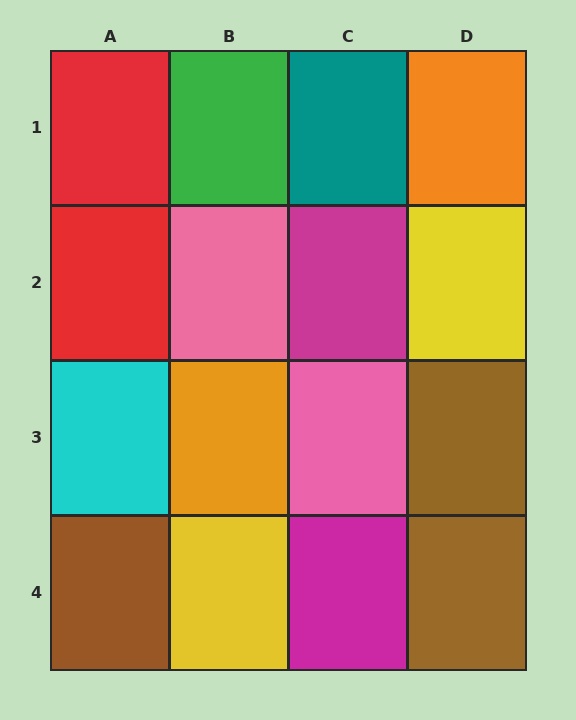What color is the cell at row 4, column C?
Magenta.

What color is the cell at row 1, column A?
Red.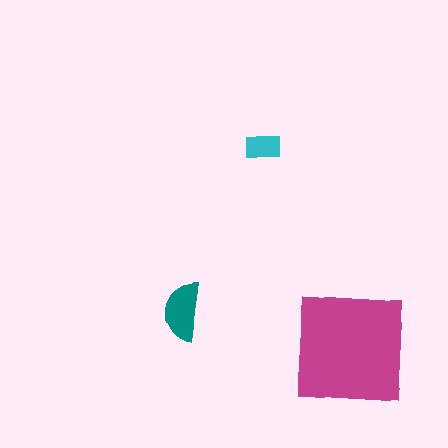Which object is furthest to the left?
The teal semicircle is leftmost.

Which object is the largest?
The magenta square.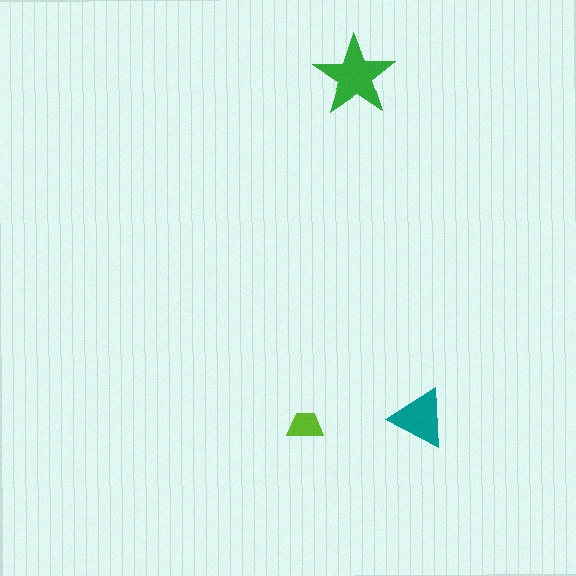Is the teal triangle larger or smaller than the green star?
Smaller.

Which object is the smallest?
The lime trapezoid.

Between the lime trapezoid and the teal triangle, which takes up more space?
The teal triangle.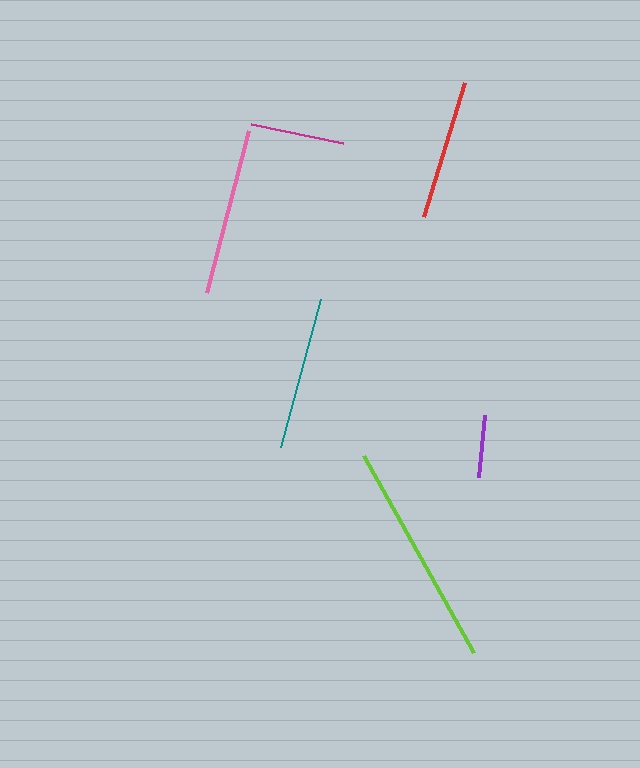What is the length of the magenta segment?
The magenta segment is approximately 94 pixels long.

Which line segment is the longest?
The lime line is the longest at approximately 226 pixels.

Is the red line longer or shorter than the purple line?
The red line is longer than the purple line.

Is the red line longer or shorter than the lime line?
The lime line is longer than the red line.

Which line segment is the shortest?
The purple line is the shortest at approximately 62 pixels.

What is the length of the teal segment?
The teal segment is approximately 152 pixels long.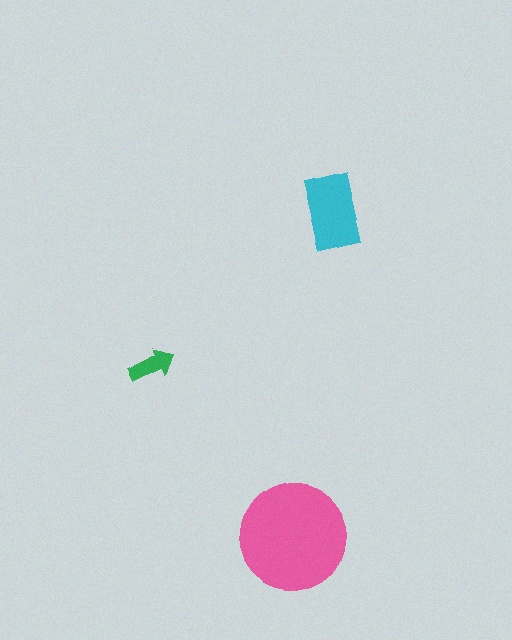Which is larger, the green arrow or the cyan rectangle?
The cyan rectangle.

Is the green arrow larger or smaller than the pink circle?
Smaller.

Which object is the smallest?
The green arrow.